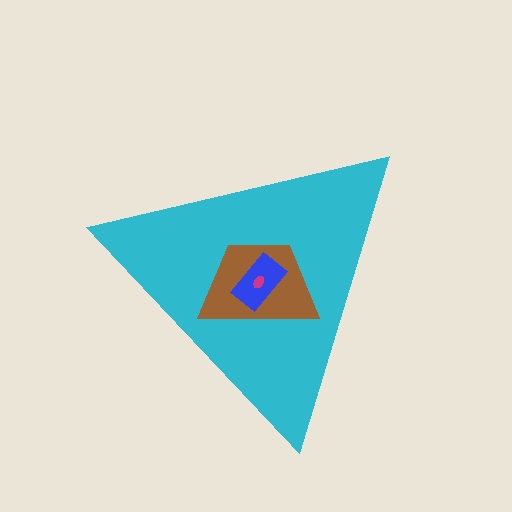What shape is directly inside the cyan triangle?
The brown trapezoid.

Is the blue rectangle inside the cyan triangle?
Yes.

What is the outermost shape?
The cyan triangle.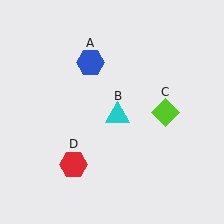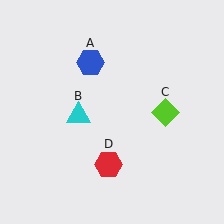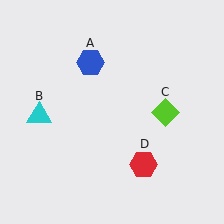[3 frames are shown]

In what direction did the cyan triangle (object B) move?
The cyan triangle (object B) moved left.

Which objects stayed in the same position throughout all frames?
Blue hexagon (object A) and lime diamond (object C) remained stationary.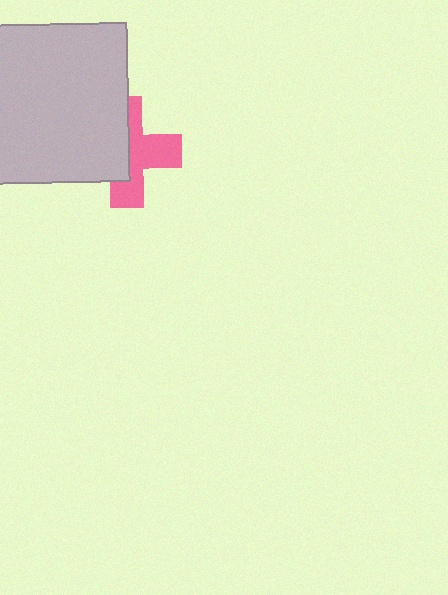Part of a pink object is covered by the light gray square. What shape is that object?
It is a cross.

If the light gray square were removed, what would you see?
You would see the complete pink cross.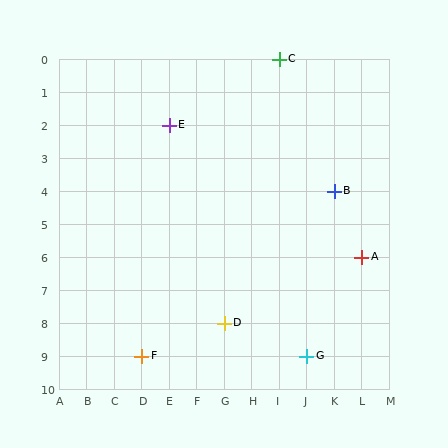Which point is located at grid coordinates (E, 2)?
Point E is at (E, 2).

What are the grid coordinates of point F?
Point F is at grid coordinates (D, 9).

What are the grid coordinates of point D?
Point D is at grid coordinates (G, 8).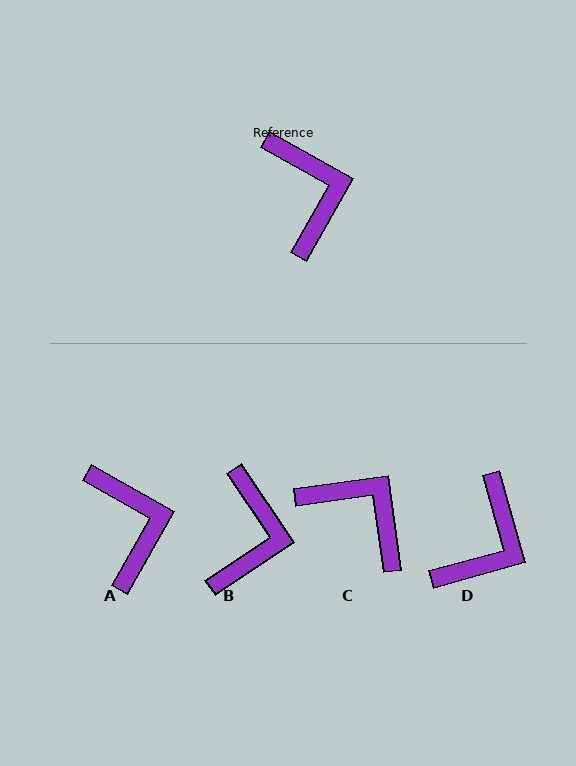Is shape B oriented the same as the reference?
No, it is off by about 27 degrees.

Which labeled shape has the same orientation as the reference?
A.